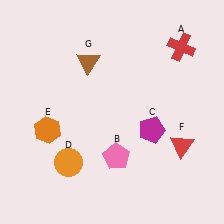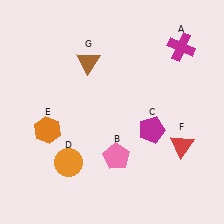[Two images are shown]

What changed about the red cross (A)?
In Image 1, A is red. In Image 2, it changed to magenta.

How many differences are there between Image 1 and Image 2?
There is 1 difference between the two images.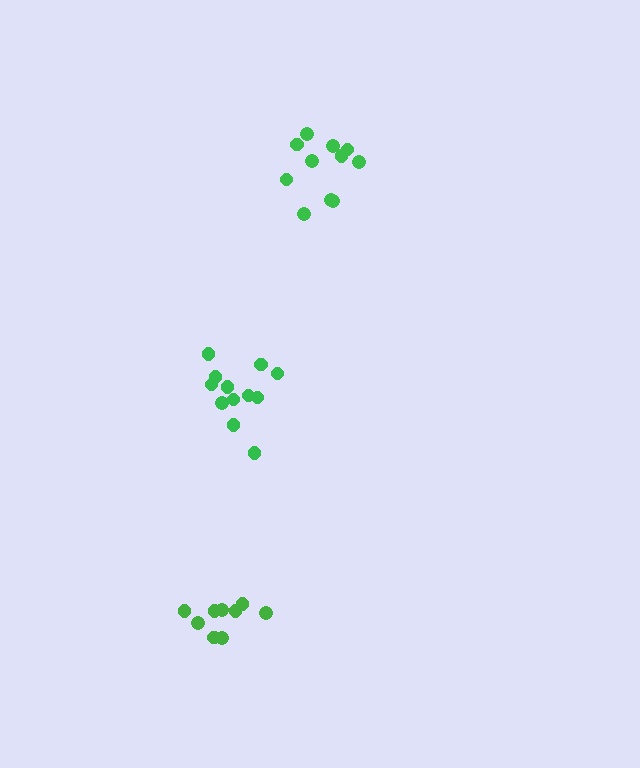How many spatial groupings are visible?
There are 3 spatial groupings.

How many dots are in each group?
Group 1: 12 dots, Group 2: 9 dots, Group 3: 11 dots (32 total).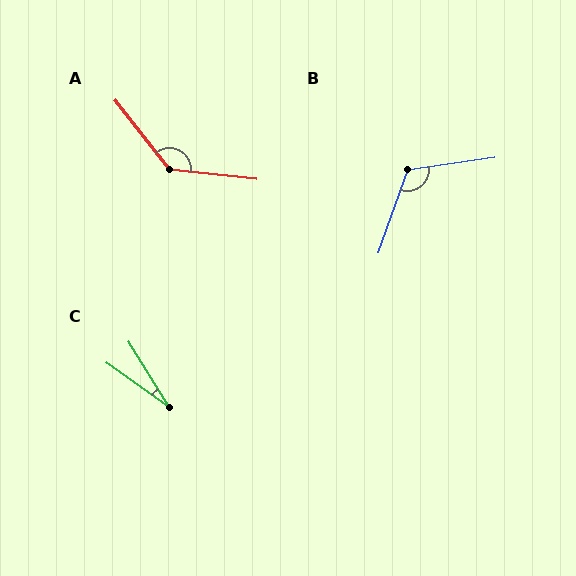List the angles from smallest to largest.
C (23°), B (118°), A (135°).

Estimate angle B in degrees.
Approximately 118 degrees.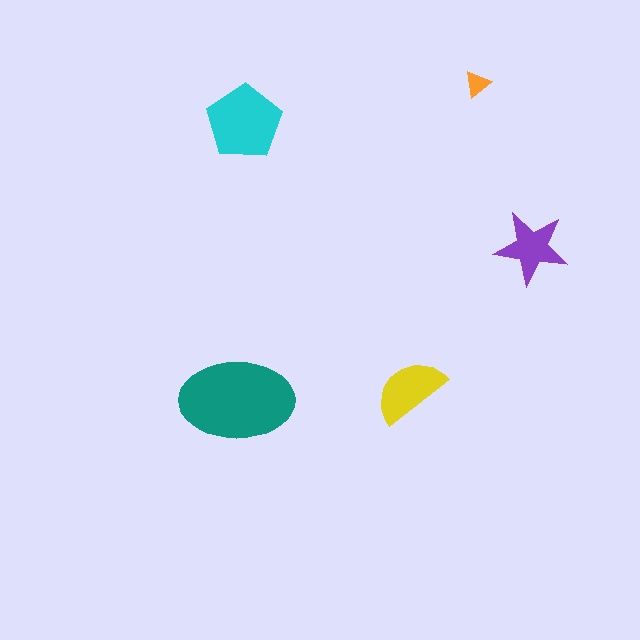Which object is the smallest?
The orange triangle.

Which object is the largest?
The teal ellipse.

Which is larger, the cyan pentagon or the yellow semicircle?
The cyan pentagon.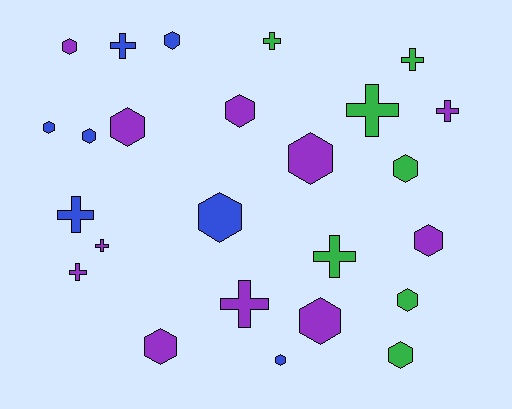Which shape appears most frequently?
Hexagon, with 15 objects.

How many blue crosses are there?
There are 2 blue crosses.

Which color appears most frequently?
Purple, with 11 objects.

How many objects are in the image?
There are 25 objects.